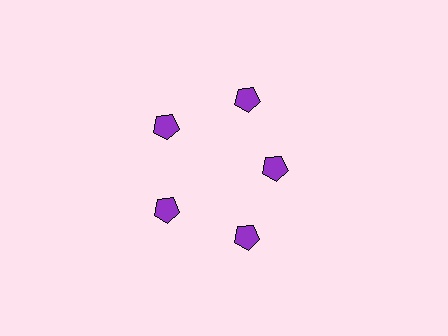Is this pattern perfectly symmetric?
No. The 5 purple pentagons are arranged in a ring, but one element near the 3 o'clock position is pulled inward toward the center, breaking the 5-fold rotational symmetry.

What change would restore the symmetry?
The symmetry would be restored by moving it outward, back onto the ring so that all 5 pentagons sit at equal angles and equal distance from the center.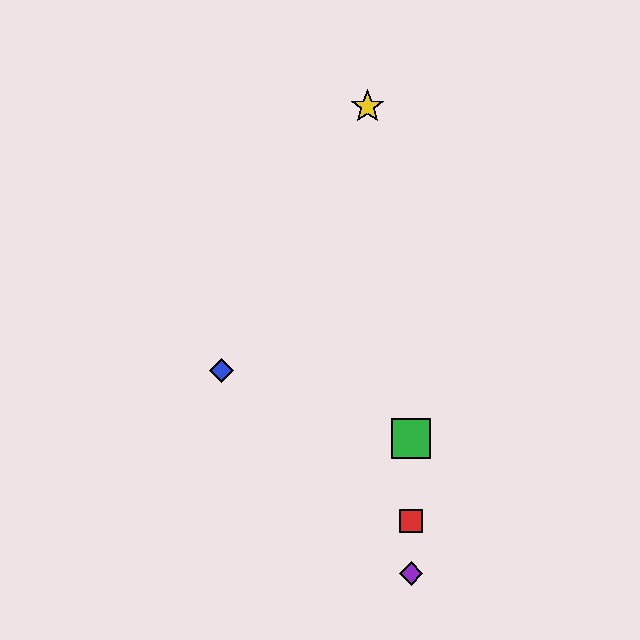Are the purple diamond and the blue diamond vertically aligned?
No, the purple diamond is at x≈411 and the blue diamond is at x≈221.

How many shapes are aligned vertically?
3 shapes (the red square, the green square, the purple diamond) are aligned vertically.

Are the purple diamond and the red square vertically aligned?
Yes, both are at x≈411.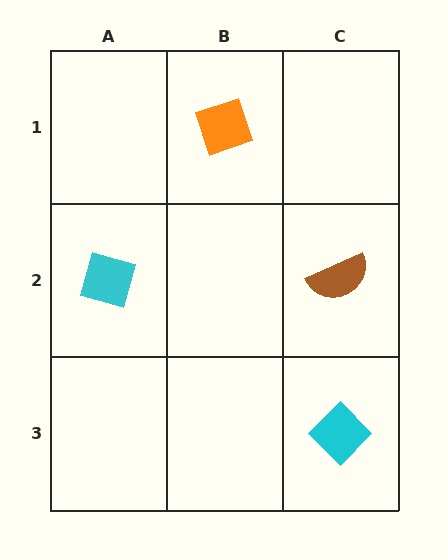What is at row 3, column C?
A cyan diamond.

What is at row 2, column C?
A brown semicircle.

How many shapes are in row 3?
1 shape.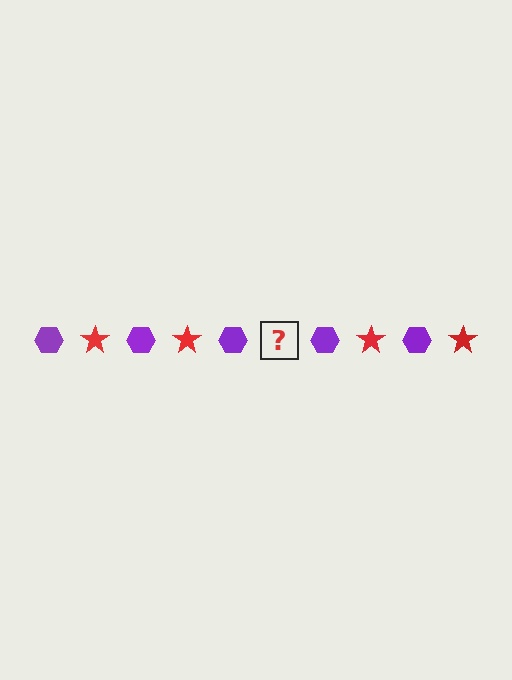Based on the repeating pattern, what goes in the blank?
The blank should be a red star.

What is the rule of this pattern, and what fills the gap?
The rule is that the pattern alternates between purple hexagon and red star. The gap should be filled with a red star.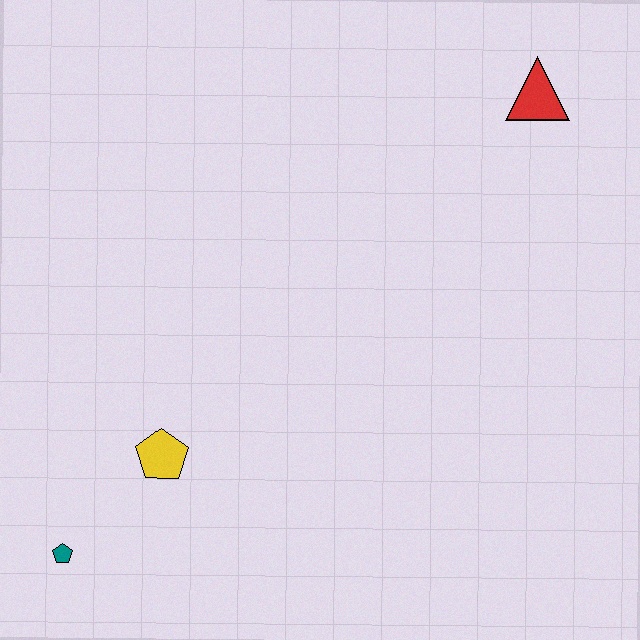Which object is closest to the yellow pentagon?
The teal pentagon is closest to the yellow pentagon.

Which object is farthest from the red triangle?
The teal pentagon is farthest from the red triangle.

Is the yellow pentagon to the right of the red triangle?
No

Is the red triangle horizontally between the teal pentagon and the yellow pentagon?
No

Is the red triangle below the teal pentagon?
No